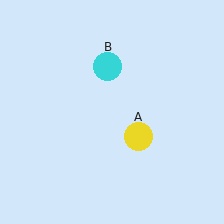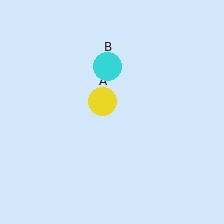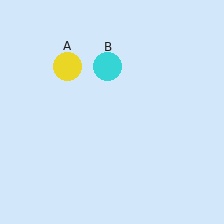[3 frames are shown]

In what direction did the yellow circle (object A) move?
The yellow circle (object A) moved up and to the left.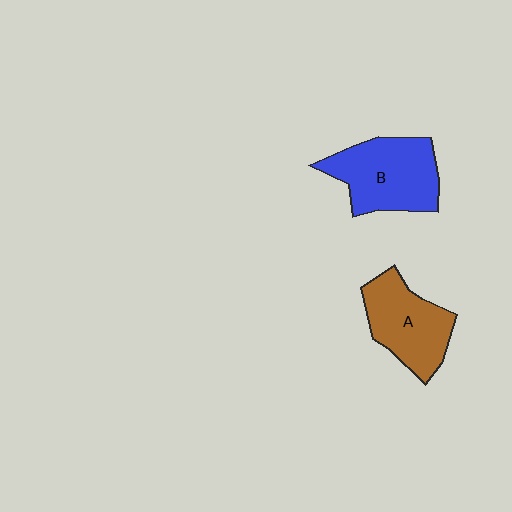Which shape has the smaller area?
Shape A (brown).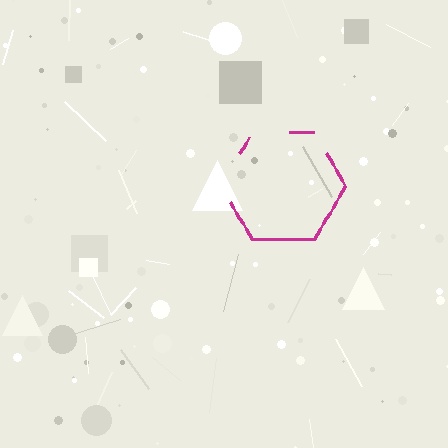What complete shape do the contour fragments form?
The contour fragments form a hexagon.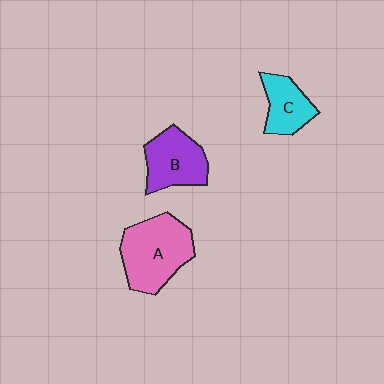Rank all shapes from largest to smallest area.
From largest to smallest: A (pink), B (purple), C (cyan).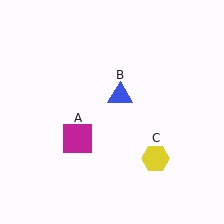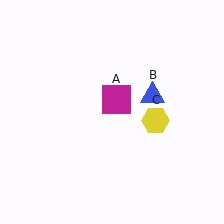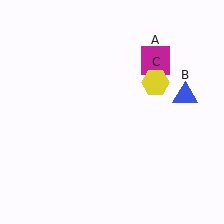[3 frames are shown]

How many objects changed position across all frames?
3 objects changed position: magenta square (object A), blue triangle (object B), yellow hexagon (object C).